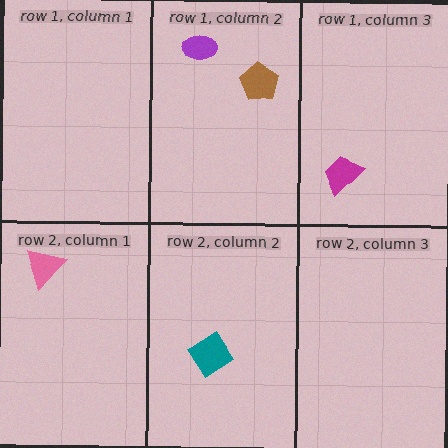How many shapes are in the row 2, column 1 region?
1.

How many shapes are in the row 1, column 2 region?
2.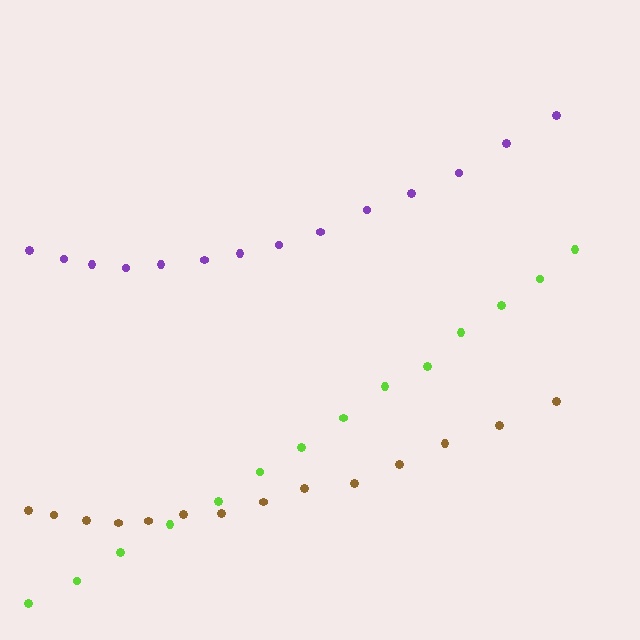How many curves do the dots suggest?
There are 3 distinct paths.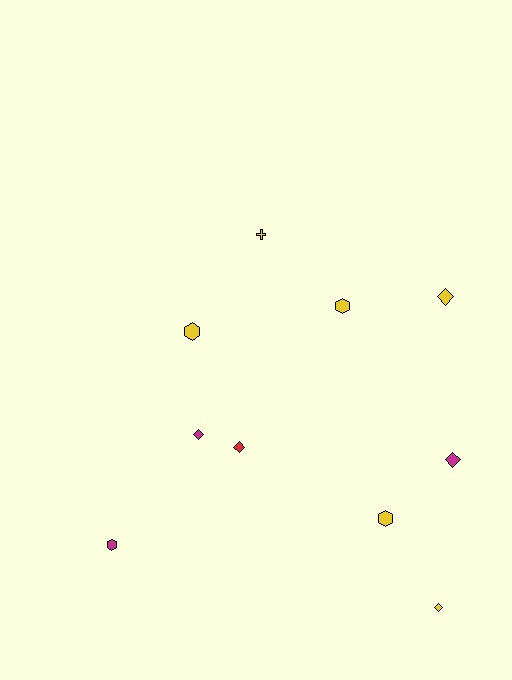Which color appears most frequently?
Yellow, with 6 objects.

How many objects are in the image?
There are 10 objects.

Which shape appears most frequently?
Diamond, with 5 objects.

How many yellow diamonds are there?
There are 2 yellow diamonds.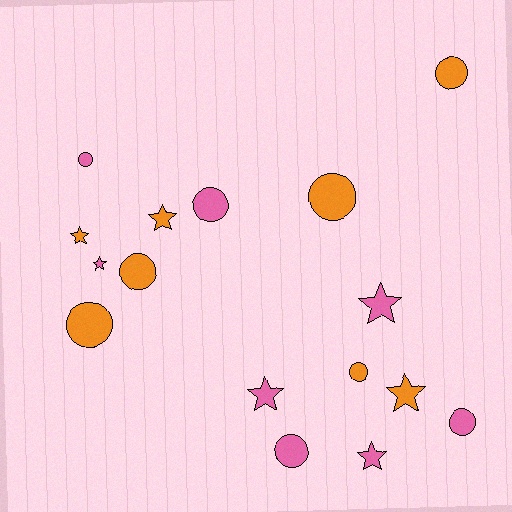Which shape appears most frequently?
Circle, with 9 objects.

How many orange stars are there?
There are 3 orange stars.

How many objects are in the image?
There are 16 objects.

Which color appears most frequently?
Orange, with 8 objects.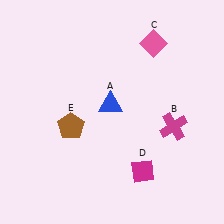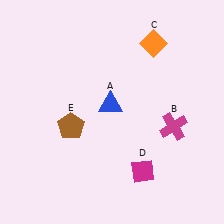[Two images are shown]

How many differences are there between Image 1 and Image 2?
There is 1 difference between the two images.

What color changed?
The diamond (C) changed from pink in Image 1 to orange in Image 2.